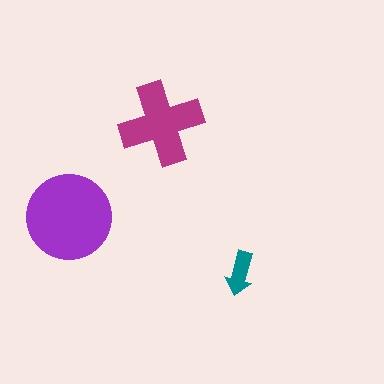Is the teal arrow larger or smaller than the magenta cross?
Smaller.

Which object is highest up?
The magenta cross is topmost.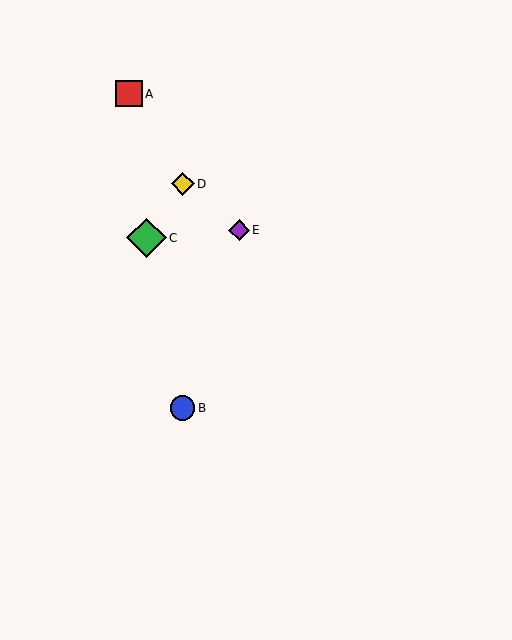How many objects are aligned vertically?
2 objects (B, D) are aligned vertically.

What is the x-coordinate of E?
Object E is at x≈239.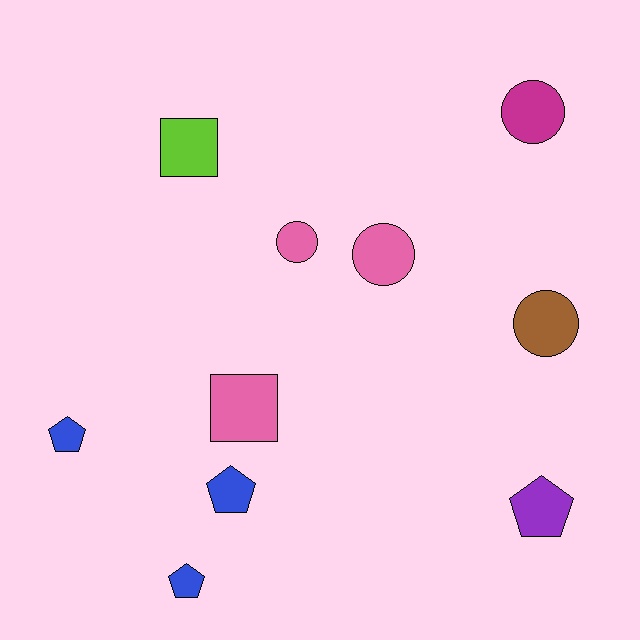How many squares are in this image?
There are 2 squares.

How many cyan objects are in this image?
There are no cyan objects.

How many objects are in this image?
There are 10 objects.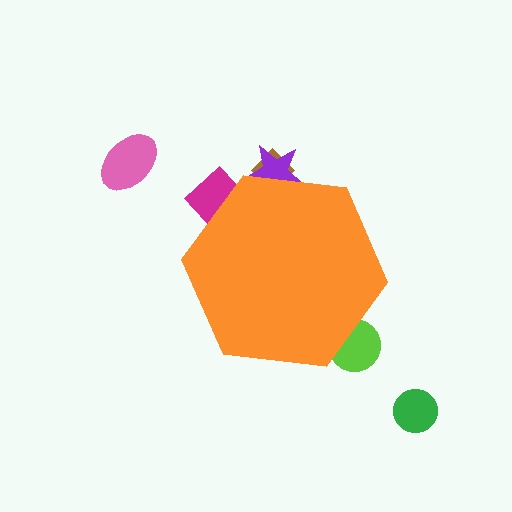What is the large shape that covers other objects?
An orange hexagon.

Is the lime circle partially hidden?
Yes, the lime circle is partially hidden behind the orange hexagon.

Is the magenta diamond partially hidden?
Yes, the magenta diamond is partially hidden behind the orange hexagon.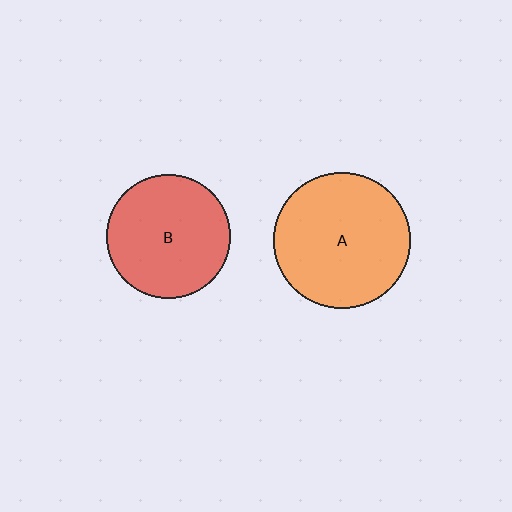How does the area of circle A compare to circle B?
Approximately 1.2 times.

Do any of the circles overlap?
No, none of the circles overlap.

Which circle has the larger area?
Circle A (orange).